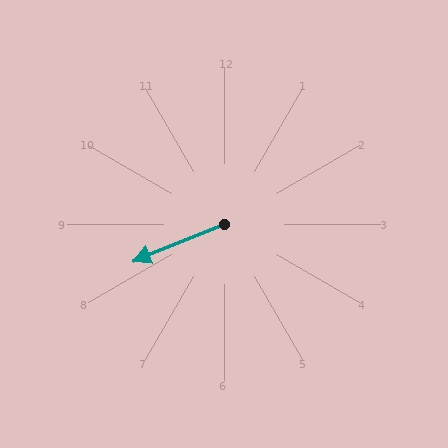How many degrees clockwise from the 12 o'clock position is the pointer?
Approximately 248 degrees.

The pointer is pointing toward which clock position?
Roughly 8 o'clock.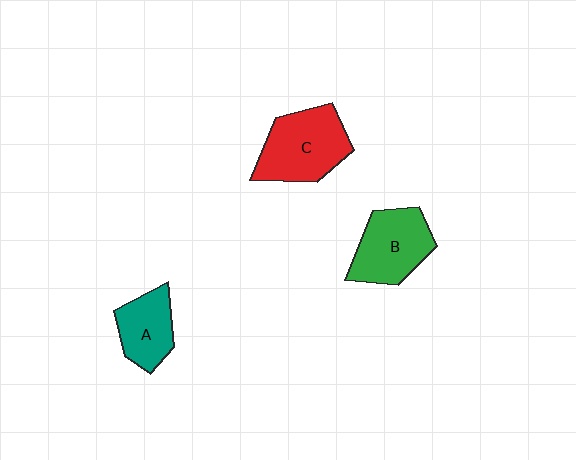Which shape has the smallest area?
Shape A (teal).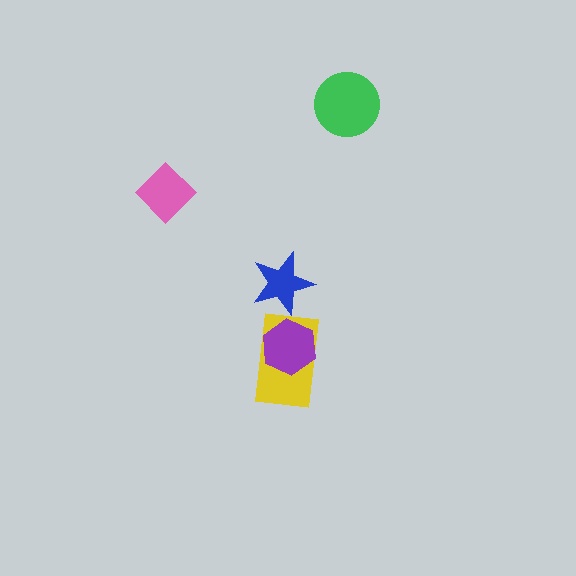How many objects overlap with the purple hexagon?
1 object overlaps with the purple hexagon.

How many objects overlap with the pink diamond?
0 objects overlap with the pink diamond.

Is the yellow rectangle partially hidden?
Yes, it is partially covered by another shape.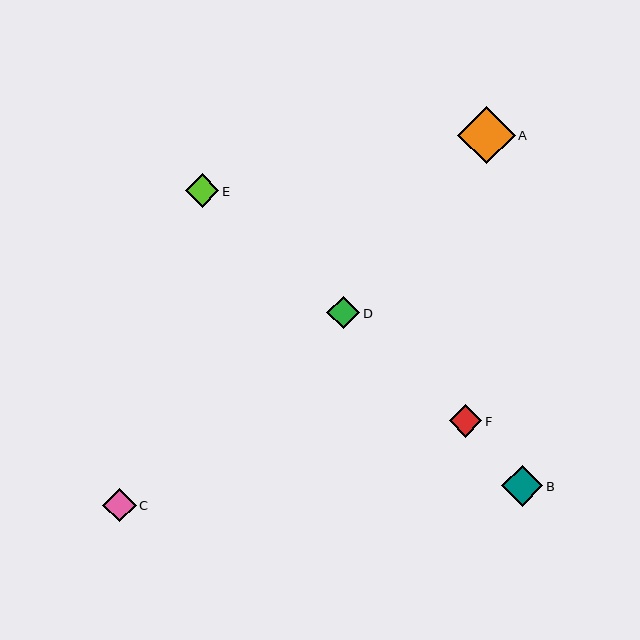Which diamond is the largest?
Diamond A is the largest with a size of approximately 58 pixels.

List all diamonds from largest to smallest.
From largest to smallest: A, B, E, C, F, D.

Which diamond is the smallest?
Diamond D is the smallest with a size of approximately 33 pixels.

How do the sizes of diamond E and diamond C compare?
Diamond E and diamond C are approximately the same size.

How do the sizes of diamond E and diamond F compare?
Diamond E and diamond F are approximately the same size.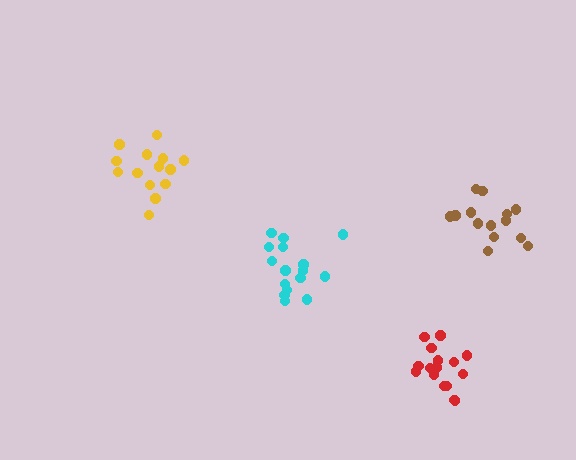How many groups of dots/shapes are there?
There are 4 groups.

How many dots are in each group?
Group 1: 16 dots, Group 2: 14 dots, Group 3: 16 dots, Group 4: 14 dots (60 total).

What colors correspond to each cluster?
The clusters are colored: cyan, brown, red, yellow.